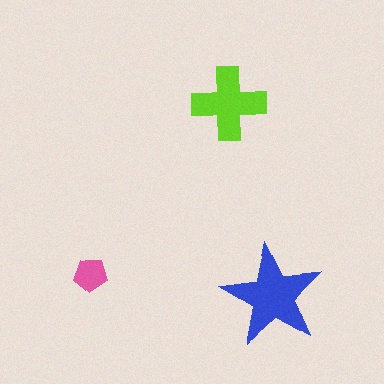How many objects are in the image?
There are 3 objects in the image.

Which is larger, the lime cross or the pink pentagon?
The lime cross.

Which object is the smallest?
The pink pentagon.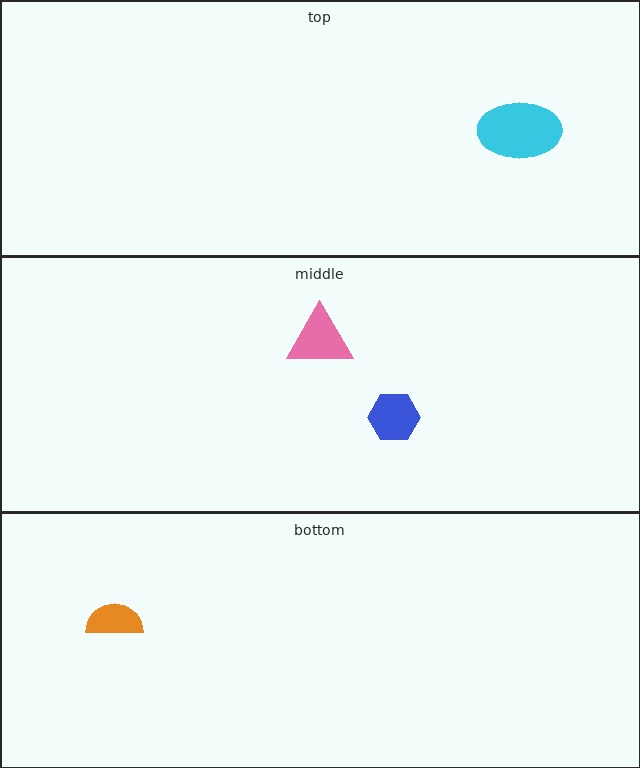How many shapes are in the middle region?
2.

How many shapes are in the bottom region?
1.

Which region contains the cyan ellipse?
The top region.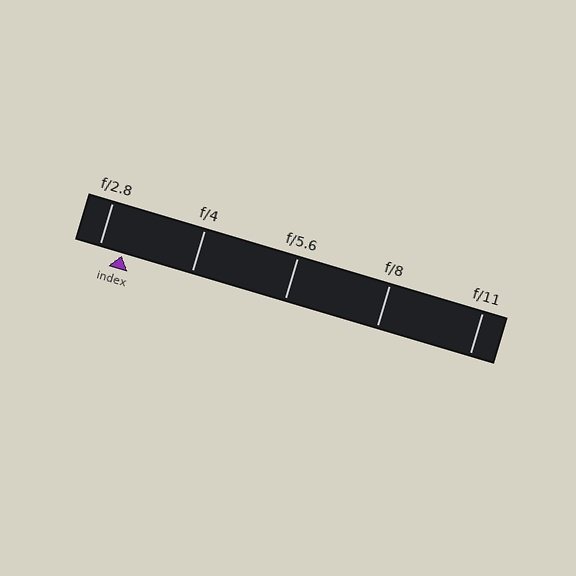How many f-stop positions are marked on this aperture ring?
There are 5 f-stop positions marked.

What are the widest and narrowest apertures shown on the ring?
The widest aperture shown is f/2.8 and the narrowest is f/11.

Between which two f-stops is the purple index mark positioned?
The index mark is between f/2.8 and f/4.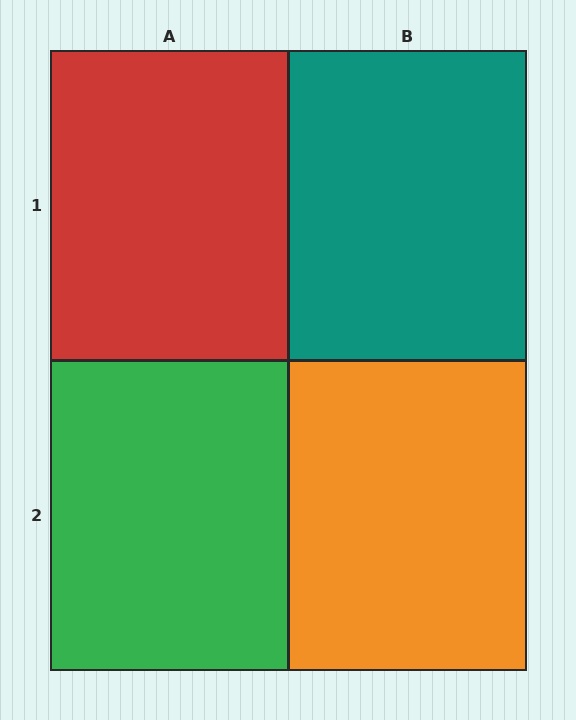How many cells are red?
1 cell is red.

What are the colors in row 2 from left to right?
Green, orange.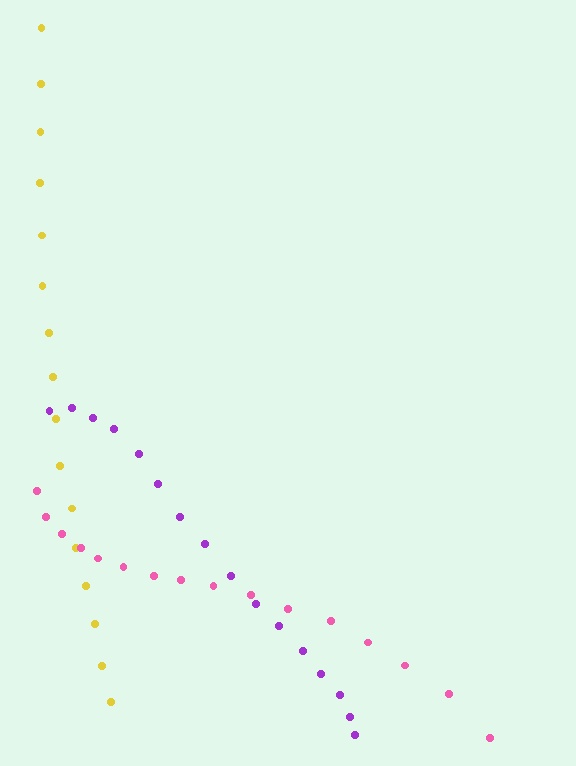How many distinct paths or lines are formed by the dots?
There are 3 distinct paths.